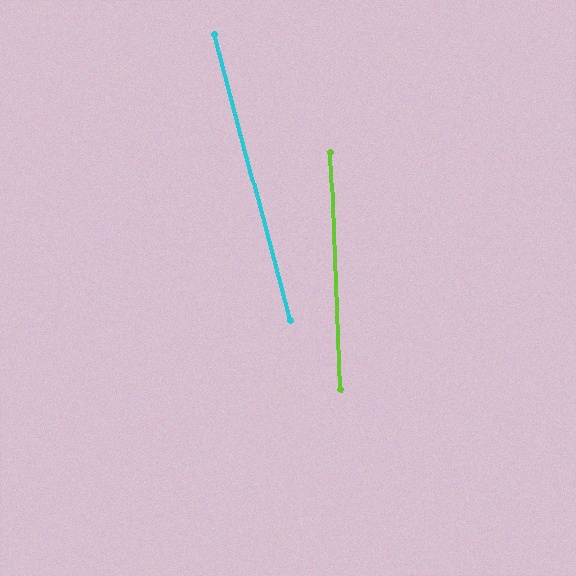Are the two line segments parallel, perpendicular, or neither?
Neither parallel nor perpendicular — they differ by about 12°.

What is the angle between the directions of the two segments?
Approximately 12 degrees.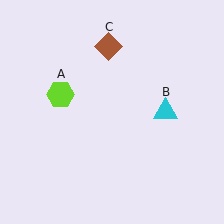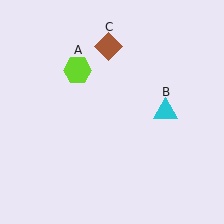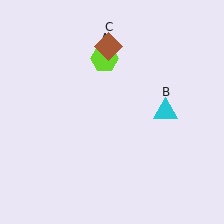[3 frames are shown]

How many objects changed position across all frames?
1 object changed position: lime hexagon (object A).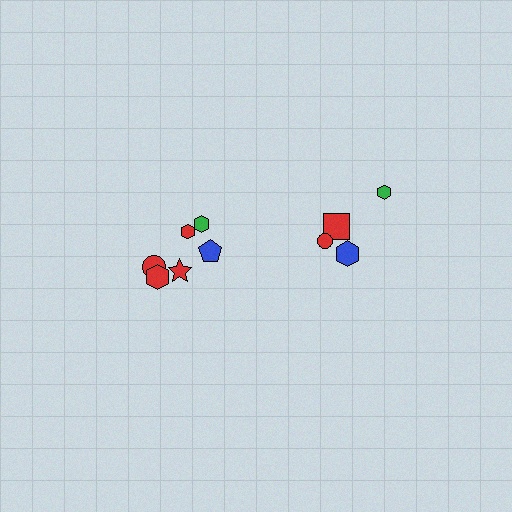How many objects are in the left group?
There are 6 objects.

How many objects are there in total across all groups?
There are 10 objects.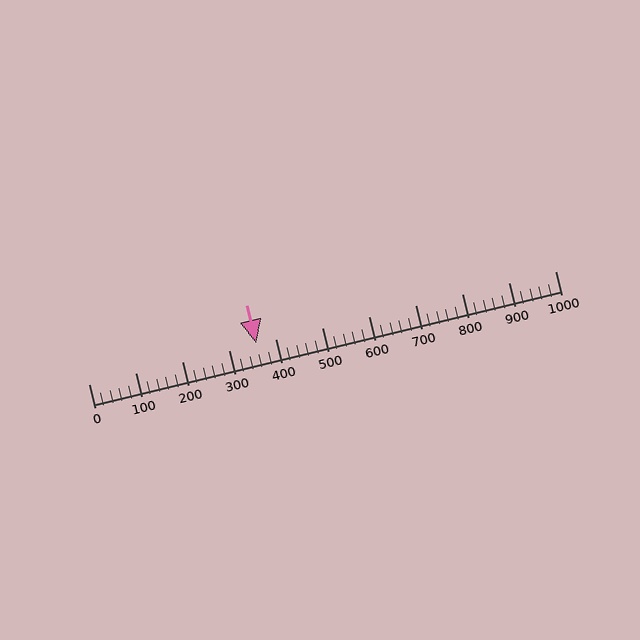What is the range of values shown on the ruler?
The ruler shows values from 0 to 1000.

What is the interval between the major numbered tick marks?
The major tick marks are spaced 100 units apart.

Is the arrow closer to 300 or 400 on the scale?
The arrow is closer to 400.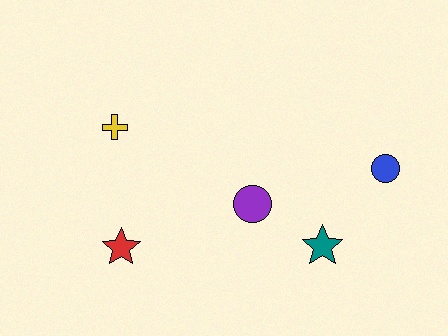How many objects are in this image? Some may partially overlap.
There are 5 objects.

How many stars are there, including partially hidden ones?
There are 2 stars.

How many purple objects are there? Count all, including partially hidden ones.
There is 1 purple object.